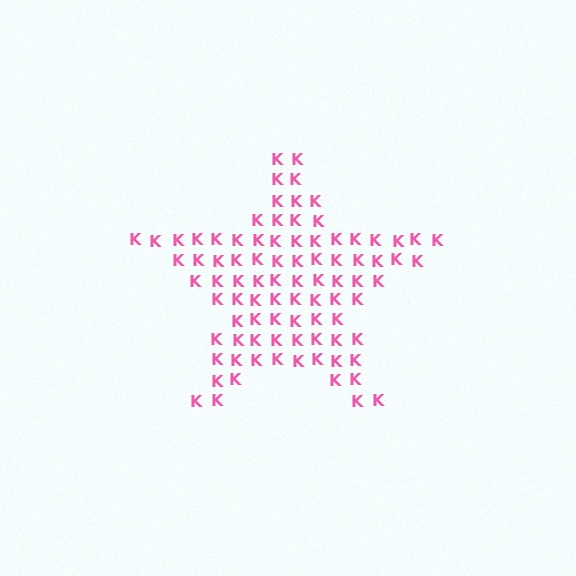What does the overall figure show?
The overall figure shows a star.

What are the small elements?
The small elements are letter K's.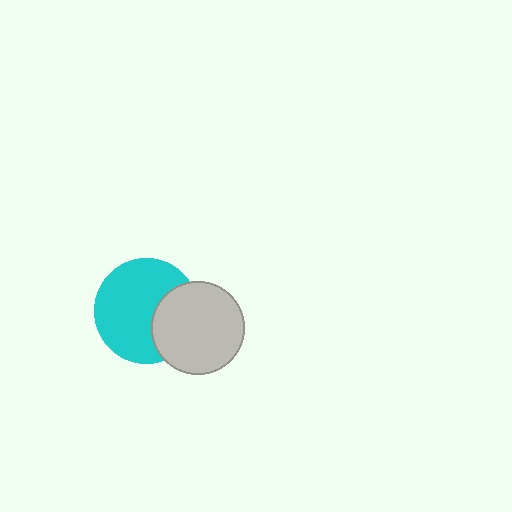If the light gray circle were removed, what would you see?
You would see the complete cyan circle.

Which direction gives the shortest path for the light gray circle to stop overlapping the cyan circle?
Moving right gives the shortest separation.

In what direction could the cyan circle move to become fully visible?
The cyan circle could move left. That would shift it out from behind the light gray circle entirely.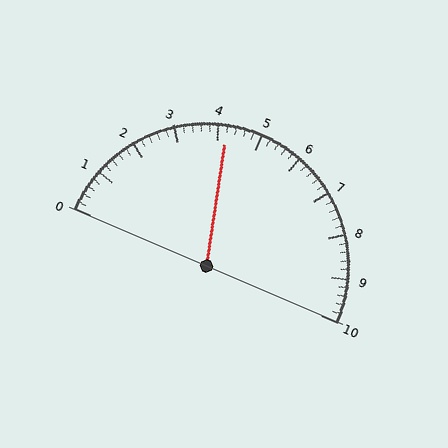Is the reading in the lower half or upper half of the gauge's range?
The reading is in the lower half of the range (0 to 10).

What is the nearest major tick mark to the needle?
The nearest major tick mark is 4.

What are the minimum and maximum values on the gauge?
The gauge ranges from 0 to 10.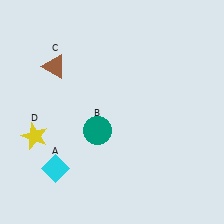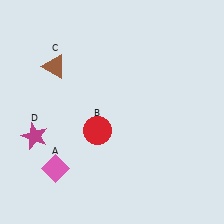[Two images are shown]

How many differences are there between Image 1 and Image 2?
There are 3 differences between the two images.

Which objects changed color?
A changed from cyan to pink. B changed from teal to red. D changed from yellow to magenta.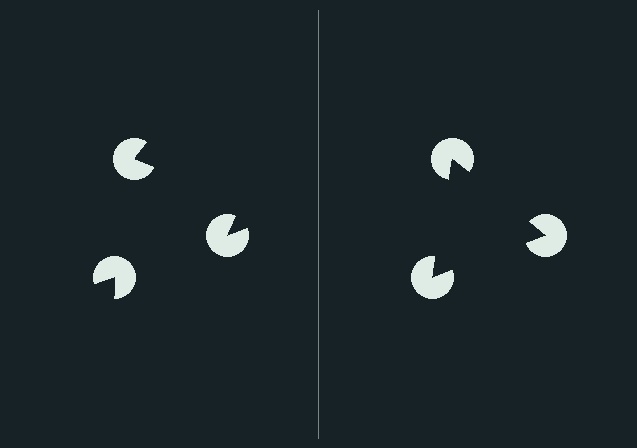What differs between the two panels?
The pac-man discs are positioned identically on both sides; only the wedge orientations differ. On the right they align to a triangle; on the left they are misaligned.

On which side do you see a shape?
An illusory triangle appears on the right side. On the left side the wedge cuts are rotated, so no coherent shape forms.